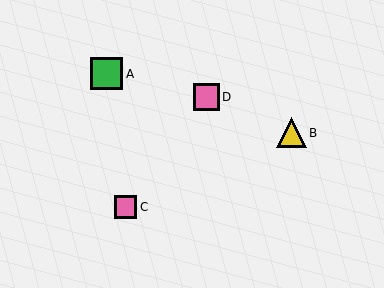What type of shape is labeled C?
Shape C is a pink square.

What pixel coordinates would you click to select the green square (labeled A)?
Click at (107, 74) to select the green square A.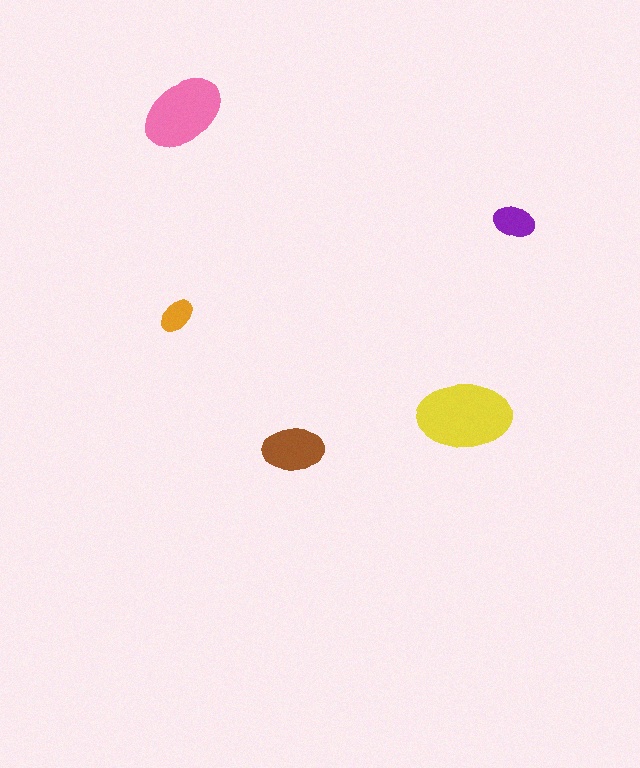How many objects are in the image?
There are 5 objects in the image.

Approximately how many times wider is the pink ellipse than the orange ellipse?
About 2.5 times wider.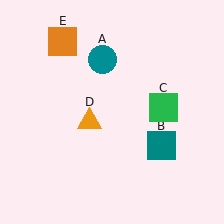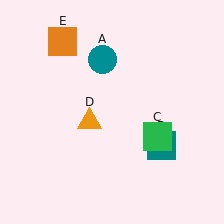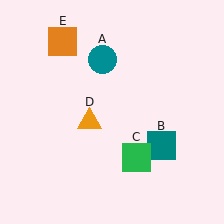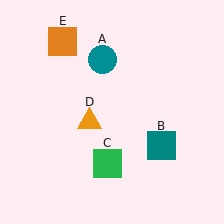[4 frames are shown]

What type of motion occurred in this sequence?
The green square (object C) rotated clockwise around the center of the scene.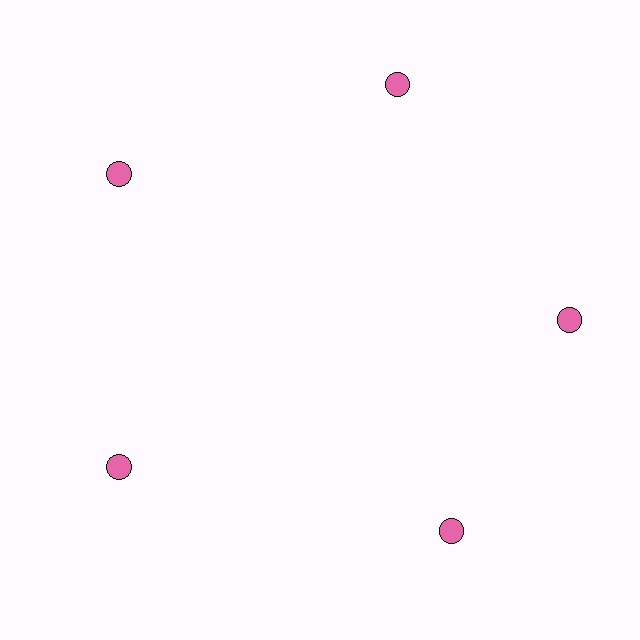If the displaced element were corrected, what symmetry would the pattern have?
It would have 5-fold rotational symmetry — the pattern would map onto itself every 72 degrees.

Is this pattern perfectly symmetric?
No. The 5 pink circles are arranged in a ring, but one element near the 5 o'clock position is rotated out of alignment along the ring, breaking the 5-fold rotational symmetry.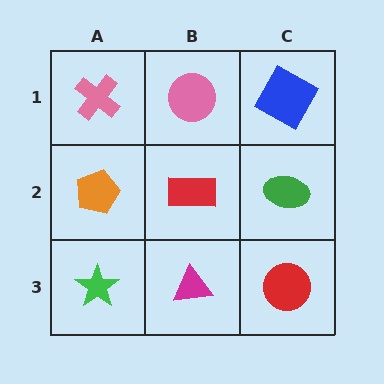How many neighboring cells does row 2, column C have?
3.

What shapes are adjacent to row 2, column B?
A pink circle (row 1, column B), a magenta triangle (row 3, column B), an orange pentagon (row 2, column A), a green ellipse (row 2, column C).